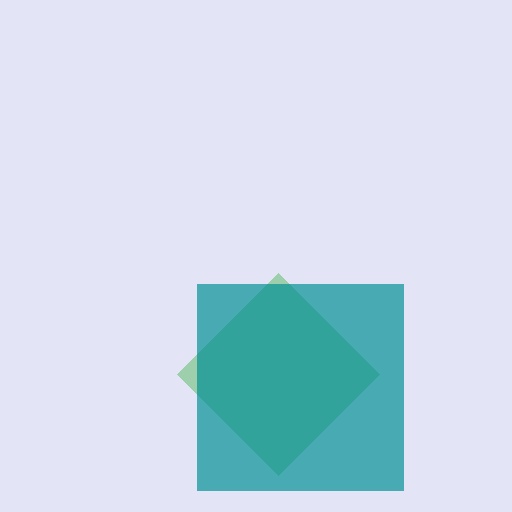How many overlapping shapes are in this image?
There are 2 overlapping shapes in the image.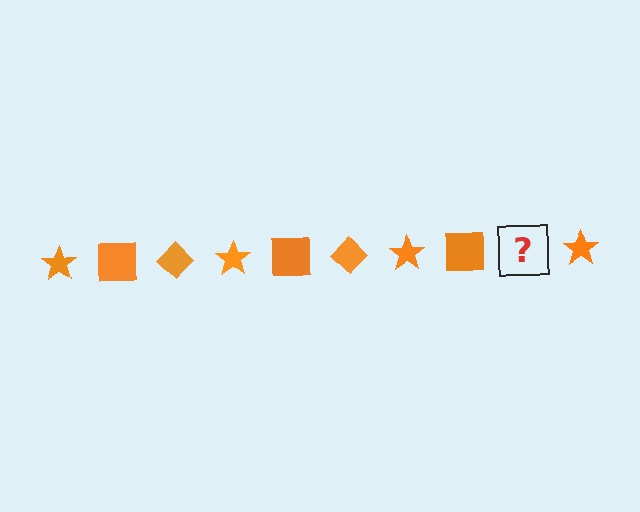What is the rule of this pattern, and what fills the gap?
The rule is that the pattern cycles through star, square, diamond shapes in orange. The gap should be filled with an orange diamond.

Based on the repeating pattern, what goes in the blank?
The blank should be an orange diamond.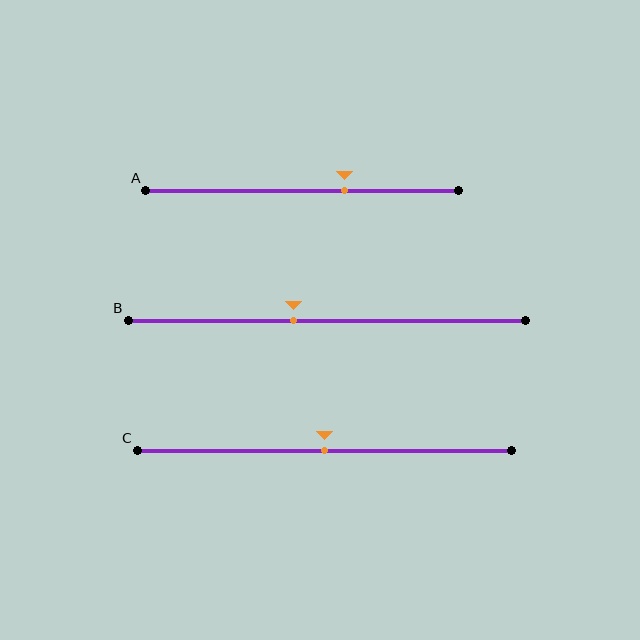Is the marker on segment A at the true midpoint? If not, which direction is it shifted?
No, the marker on segment A is shifted to the right by about 14% of the segment length.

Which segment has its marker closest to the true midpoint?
Segment C has its marker closest to the true midpoint.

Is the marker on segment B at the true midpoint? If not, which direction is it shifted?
No, the marker on segment B is shifted to the left by about 9% of the segment length.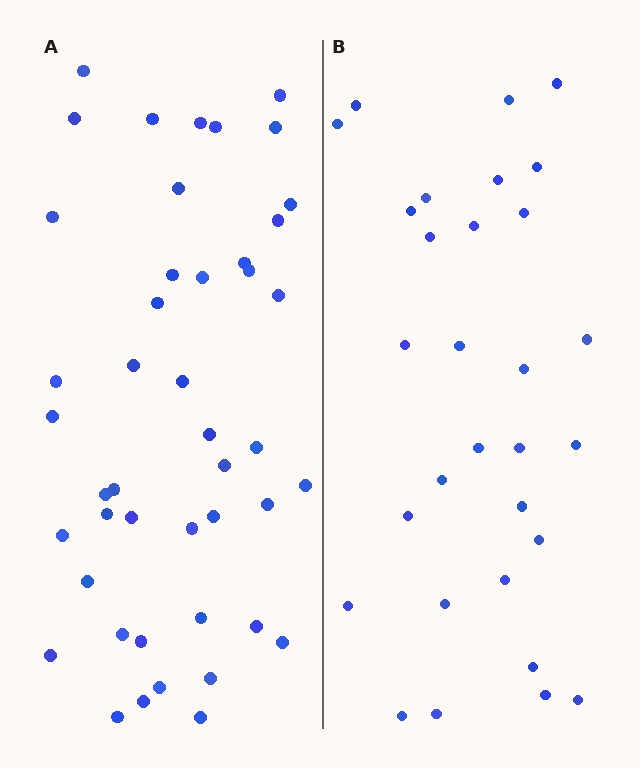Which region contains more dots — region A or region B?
Region A (the left region) has more dots.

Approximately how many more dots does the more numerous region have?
Region A has approximately 15 more dots than region B.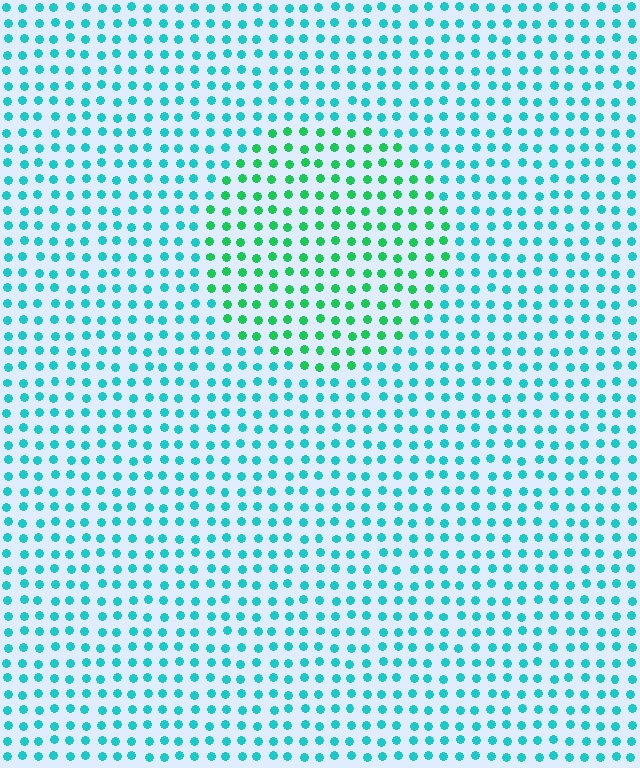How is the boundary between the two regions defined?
The boundary is defined purely by a slight shift in hue (about 39 degrees). Spacing, size, and orientation are identical on both sides.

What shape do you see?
I see a circle.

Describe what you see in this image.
The image is filled with small cyan elements in a uniform arrangement. A circle-shaped region is visible where the elements are tinted to a slightly different hue, forming a subtle color boundary.